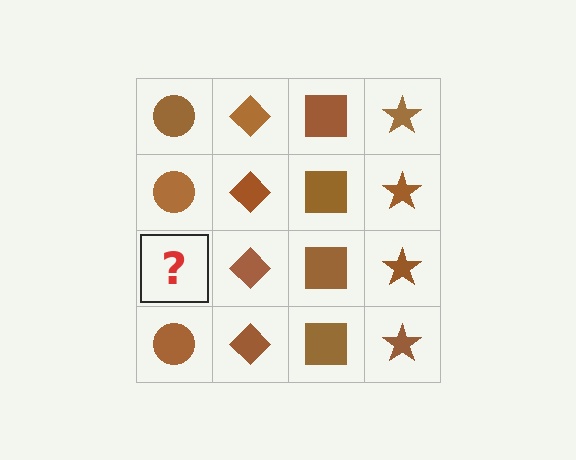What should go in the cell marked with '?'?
The missing cell should contain a brown circle.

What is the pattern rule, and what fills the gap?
The rule is that each column has a consistent shape. The gap should be filled with a brown circle.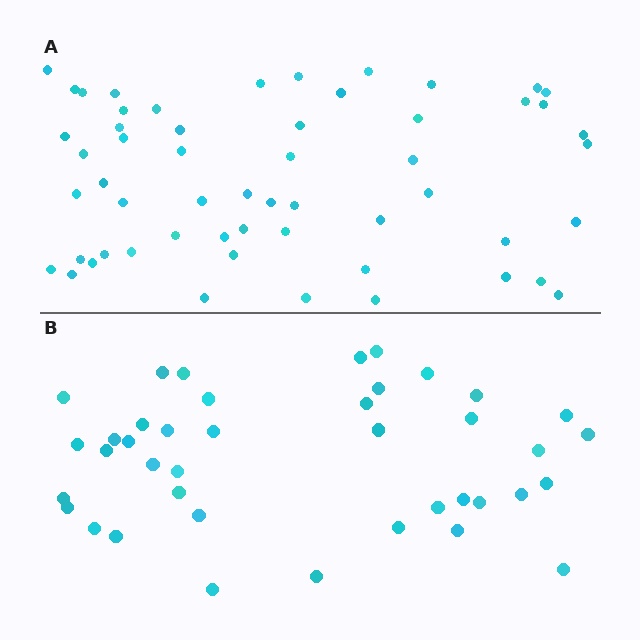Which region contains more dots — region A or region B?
Region A (the top region) has more dots.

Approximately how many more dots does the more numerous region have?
Region A has approximately 15 more dots than region B.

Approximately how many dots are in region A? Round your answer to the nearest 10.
About 60 dots. (The exact count is 56, which rounds to 60.)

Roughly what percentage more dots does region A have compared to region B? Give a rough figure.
About 40% more.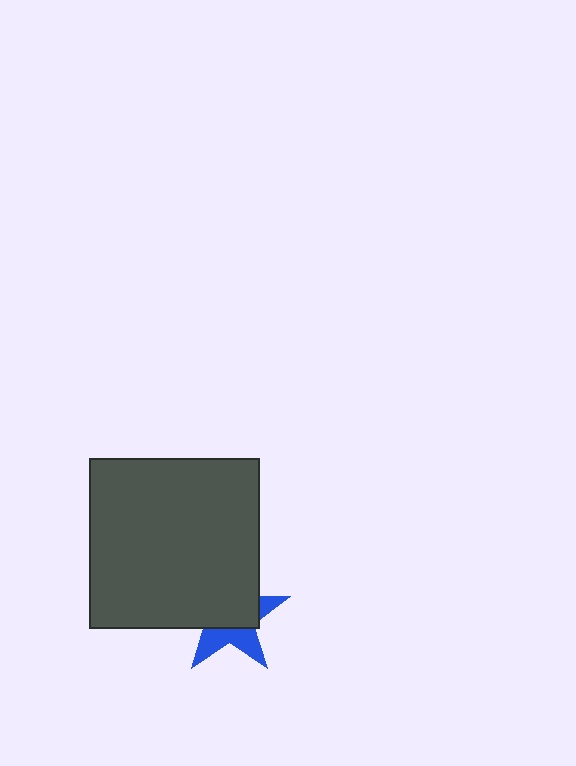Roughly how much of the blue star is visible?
A small part of it is visible (roughly 39%).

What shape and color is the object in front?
The object in front is a dark gray square.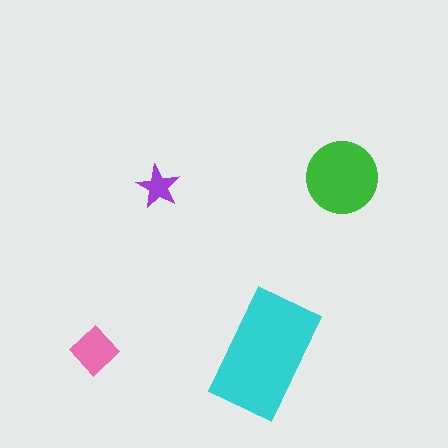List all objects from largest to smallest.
The cyan rectangle, the green circle, the pink diamond, the purple star.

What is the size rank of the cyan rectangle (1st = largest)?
1st.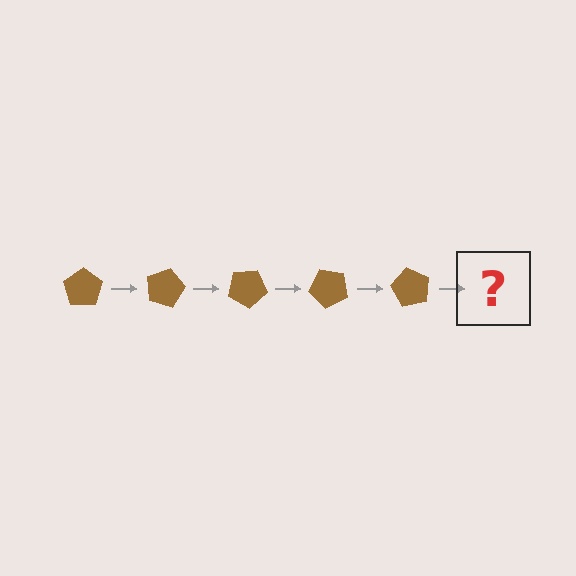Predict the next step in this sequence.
The next step is a brown pentagon rotated 75 degrees.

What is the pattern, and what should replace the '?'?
The pattern is that the pentagon rotates 15 degrees each step. The '?' should be a brown pentagon rotated 75 degrees.